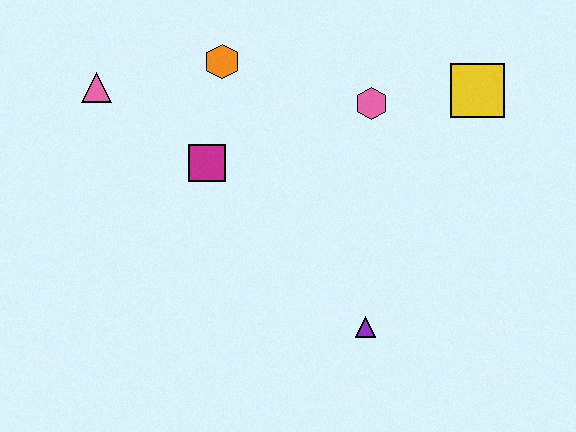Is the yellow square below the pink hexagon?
No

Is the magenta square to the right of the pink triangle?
Yes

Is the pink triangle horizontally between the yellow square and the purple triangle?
No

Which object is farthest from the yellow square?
The pink triangle is farthest from the yellow square.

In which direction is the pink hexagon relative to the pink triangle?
The pink hexagon is to the right of the pink triangle.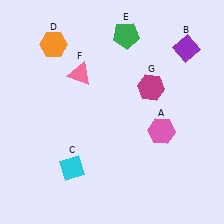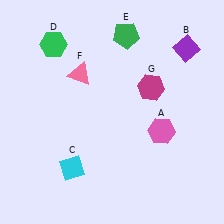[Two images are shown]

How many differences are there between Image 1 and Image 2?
There is 1 difference between the two images.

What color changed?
The hexagon (D) changed from orange in Image 1 to green in Image 2.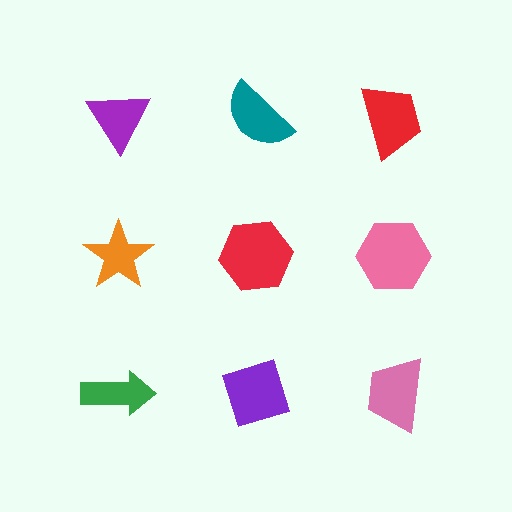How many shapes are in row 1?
3 shapes.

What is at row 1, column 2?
A teal semicircle.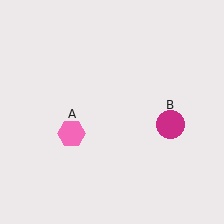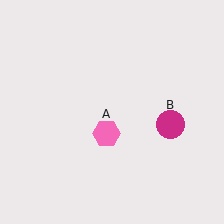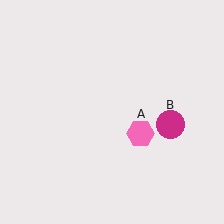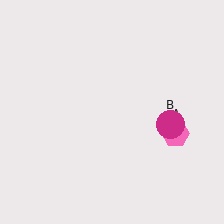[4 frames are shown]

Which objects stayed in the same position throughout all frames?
Magenta circle (object B) remained stationary.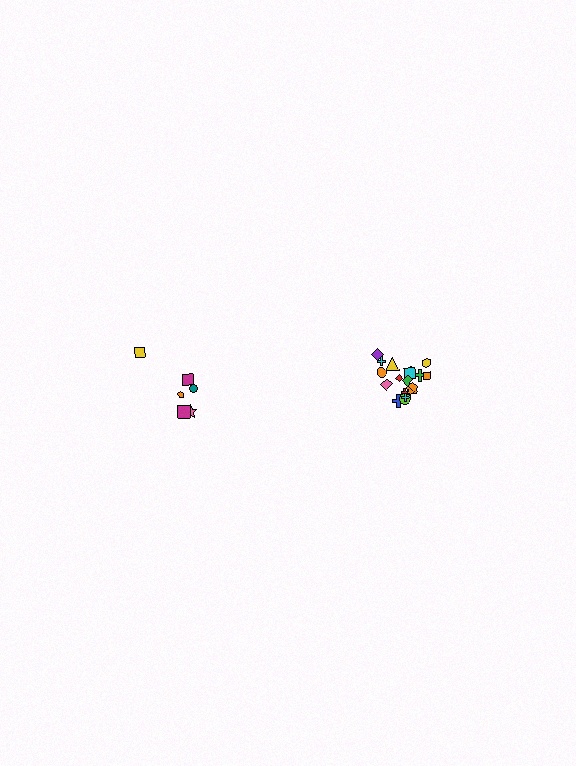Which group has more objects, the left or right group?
The right group.